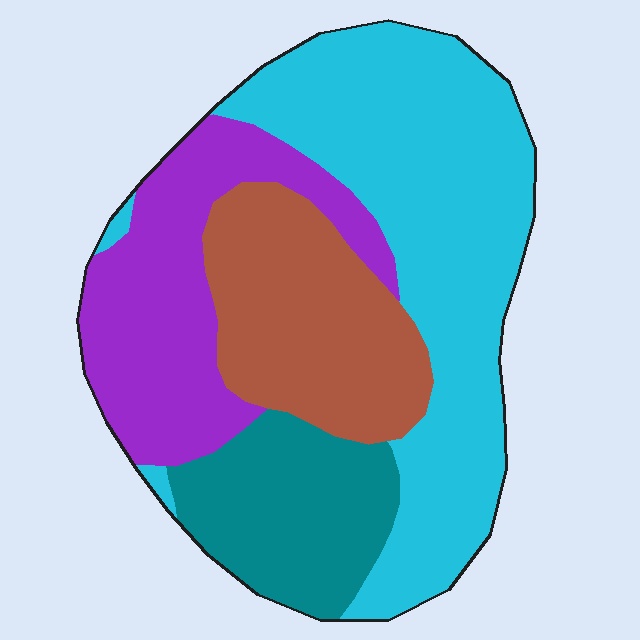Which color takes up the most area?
Cyan, at roughly 40%.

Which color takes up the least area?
Teal, at roughly 15%.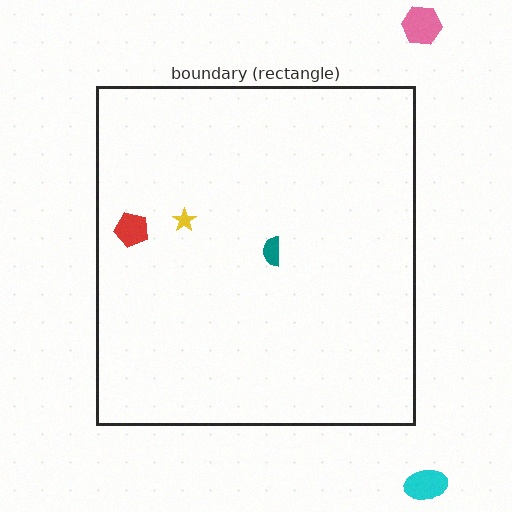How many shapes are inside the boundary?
3 inside, 2 outside.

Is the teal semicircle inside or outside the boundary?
Inside.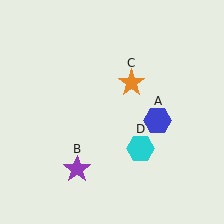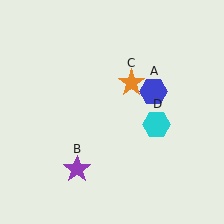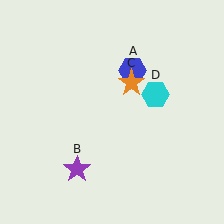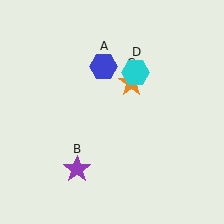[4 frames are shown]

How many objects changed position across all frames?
2 objects changed position: blue hexagon (object A), cyan hexagon (object D).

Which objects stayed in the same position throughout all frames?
Purple star (object B) and orange star (object C) remained stationary.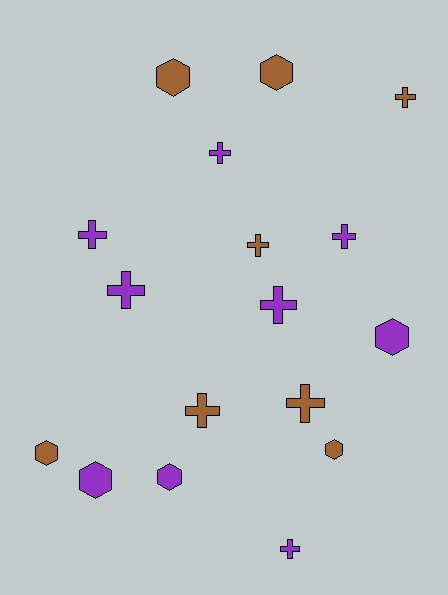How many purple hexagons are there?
There are 3 purple hexagons.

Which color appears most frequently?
Purple, with 9 objects.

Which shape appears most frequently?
Cross, with 10 objects.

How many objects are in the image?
There are 17 objects.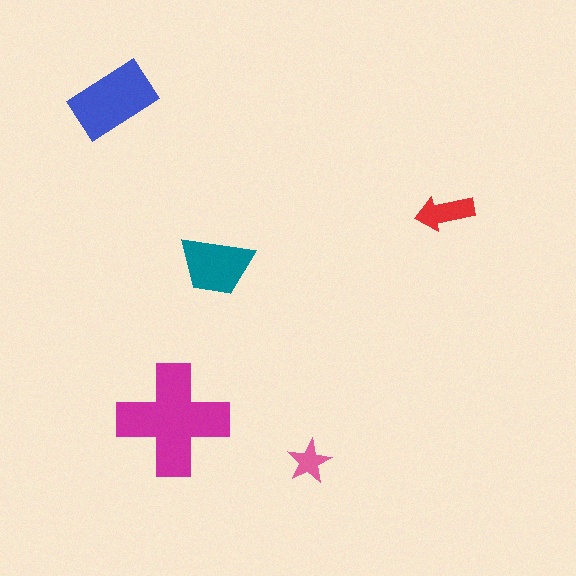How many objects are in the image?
There are 5 objects in the image.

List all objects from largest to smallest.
The magenta cross, the blue rectangle, the teal trapezoid, the red arrow, the pink star.